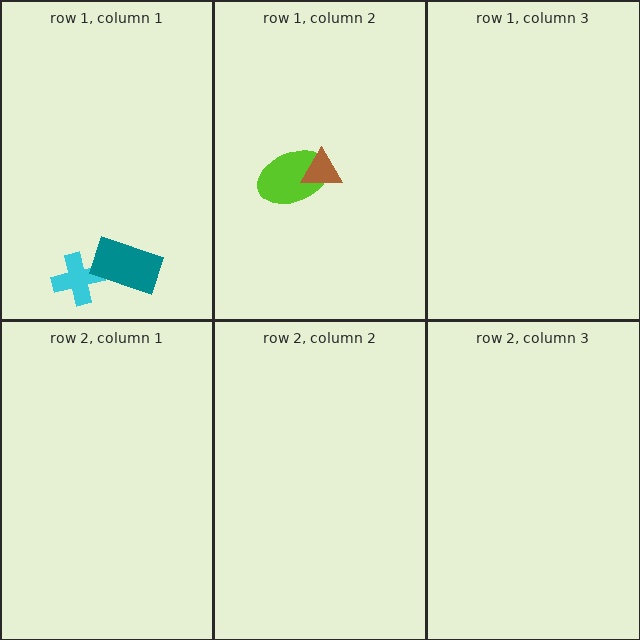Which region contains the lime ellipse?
The row 1, column 2 region.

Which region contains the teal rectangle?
The row 1, column 1 region.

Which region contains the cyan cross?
The row 1, column 1 region.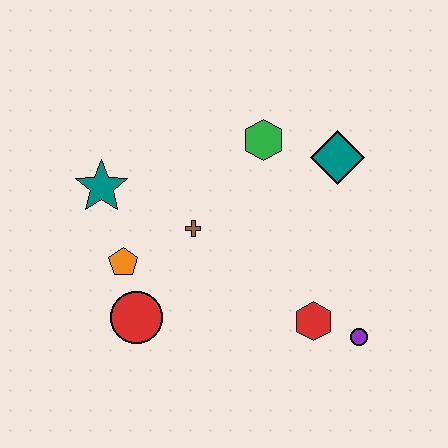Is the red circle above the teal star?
No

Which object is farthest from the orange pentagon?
The purple circle is farthest from the orange pentagon.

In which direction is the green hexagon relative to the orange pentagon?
The green hexagon is to the right of the orange pentagon.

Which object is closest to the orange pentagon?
The red circle is closest to the orange pentagon.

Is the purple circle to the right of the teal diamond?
Yes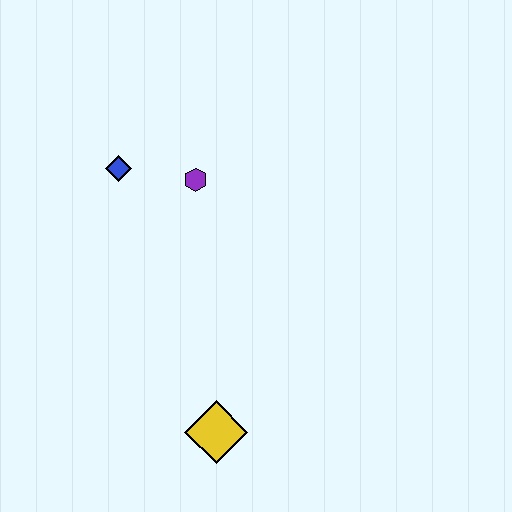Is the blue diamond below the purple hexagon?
No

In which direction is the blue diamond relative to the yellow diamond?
The blue diamond is above the yellow diamond.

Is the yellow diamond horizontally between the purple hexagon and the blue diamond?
No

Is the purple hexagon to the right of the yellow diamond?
No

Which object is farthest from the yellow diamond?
The blue diamond is farthest from the yellow diamond.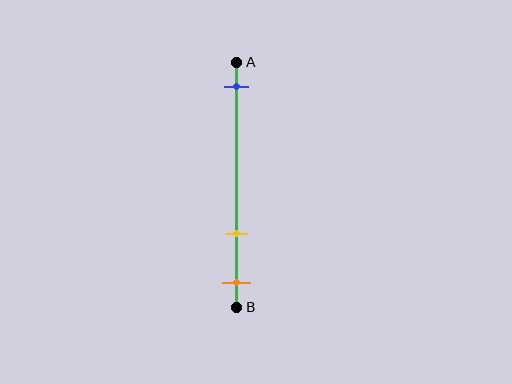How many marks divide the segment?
There are 3 marks dividing the segment.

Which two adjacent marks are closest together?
The yellow and orange marks are the closest adjacent pair.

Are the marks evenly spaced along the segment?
No, the marks are not evenly spaced.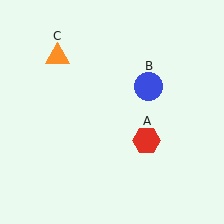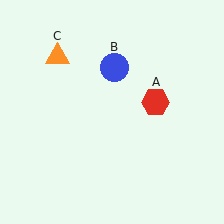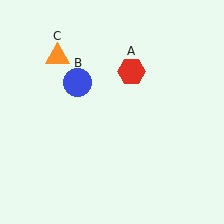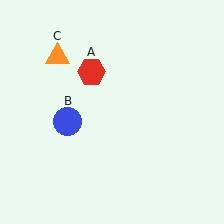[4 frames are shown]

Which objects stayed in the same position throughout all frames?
Orange triangle (object C) remained stationary.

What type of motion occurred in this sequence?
The red hexagon (object A), blue circle (object B) rotated counterclockwise around the center of the scene.